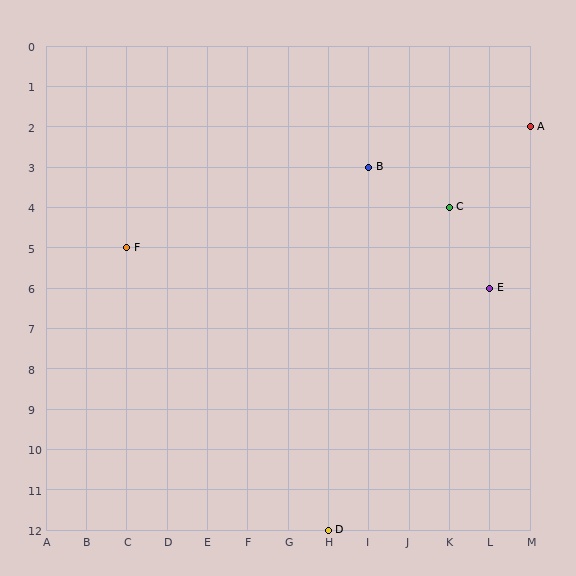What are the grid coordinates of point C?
Point C is at grid coordinates (K, 4).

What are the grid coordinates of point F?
Point F is at grid coordinates (C, 5).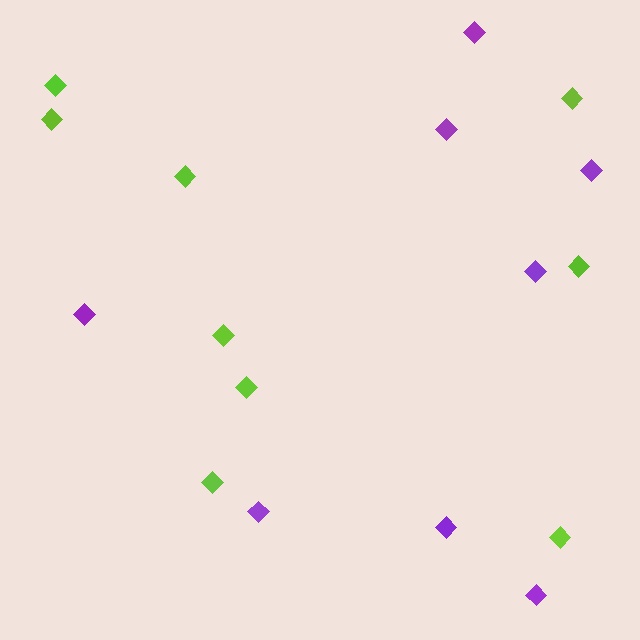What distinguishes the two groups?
There are 2 groups: one group of lime diamonds (9) and one group of purple diamonds (8).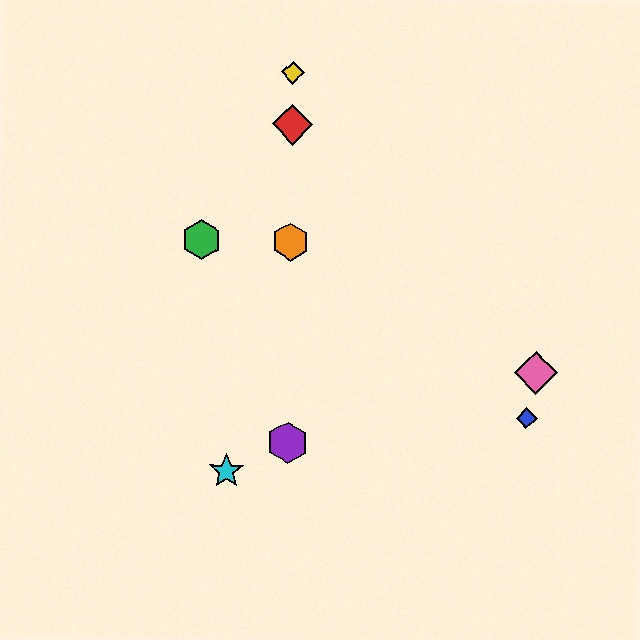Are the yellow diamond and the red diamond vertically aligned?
Yes, both are at x≈293.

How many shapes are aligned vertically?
4 shapes (the red diamond, the yellow diamond, the purple hexagon, the orange hexagon) are aligned vertically.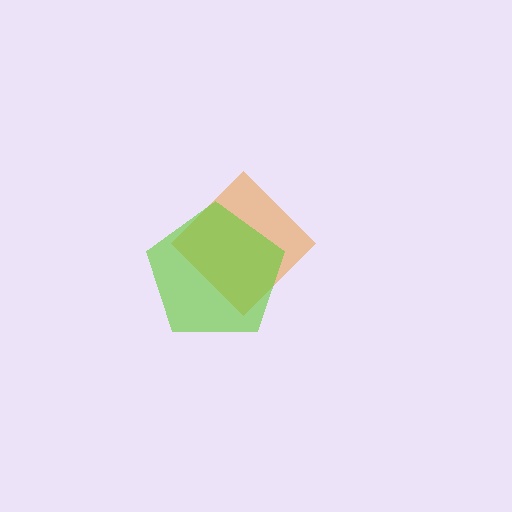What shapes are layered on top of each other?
The layered shapes are: an orange diamond, a lime pentagon.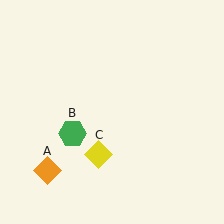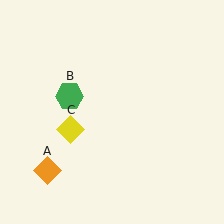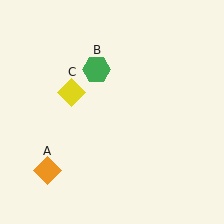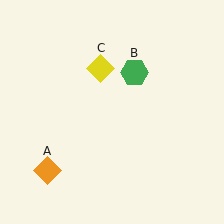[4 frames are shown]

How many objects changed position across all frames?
2 objects changed position: green hexagon (object B), yellow diamond (object C).